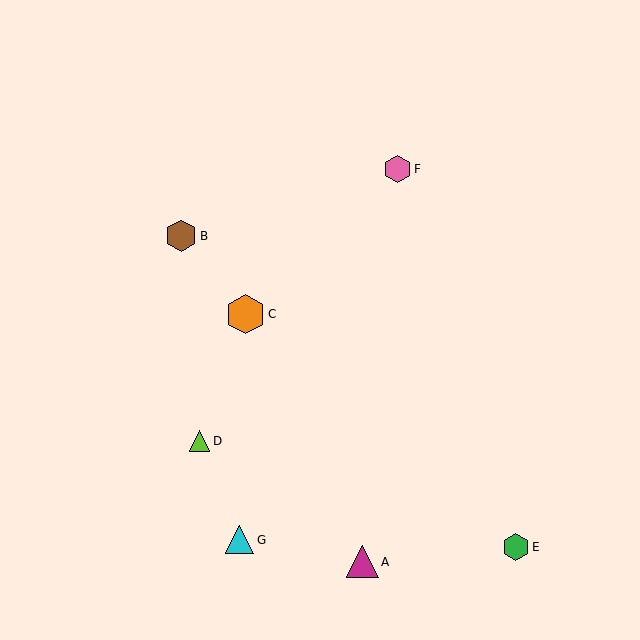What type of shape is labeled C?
Shape C is an orange hexagon.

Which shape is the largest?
The orange hexagon (labeled C) is the largest.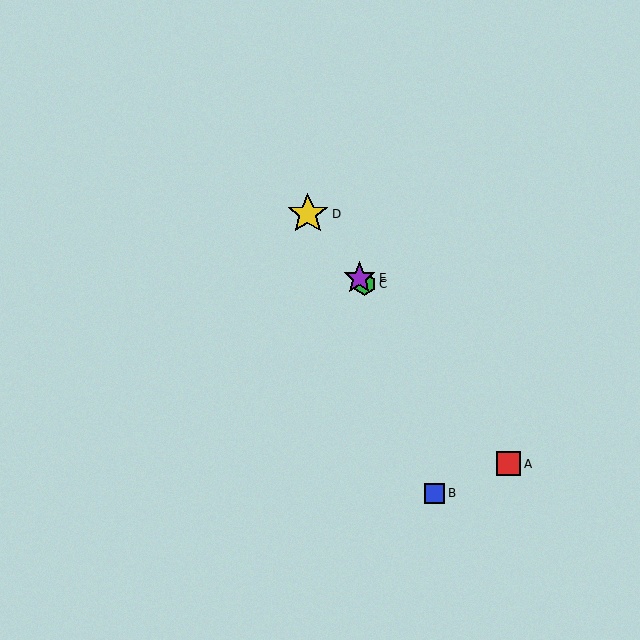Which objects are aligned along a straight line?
Objects A, C, D, E are aligned along a straight line.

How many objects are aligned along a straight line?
4 objects (A, C, D, E) are aligned along a straight line.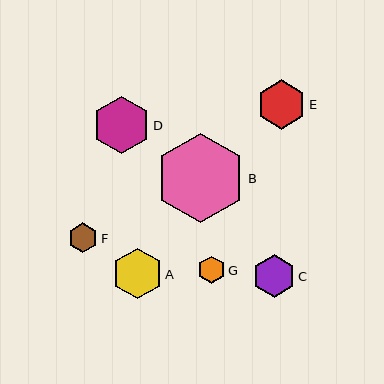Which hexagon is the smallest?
Hexagon G is the smallest with a size of approximately 27 pixels.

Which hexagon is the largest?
Hexagon B is the largest with a size of approximately 89 pixels.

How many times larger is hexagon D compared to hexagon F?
Hexagon D is approximately 1.9 times the size of hexagon F.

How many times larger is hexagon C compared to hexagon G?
Hexagon C is approximately 1.6 times the size of hexagon G.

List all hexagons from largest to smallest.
From largest to smallest: B, D, A, E, C, F, G.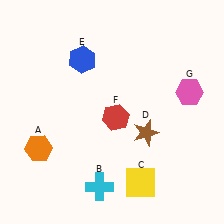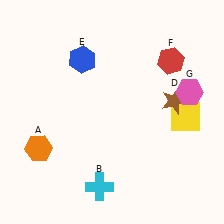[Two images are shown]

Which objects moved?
The objects that moved are: the yellow square (C), the brown star (D), the red hexagon (F).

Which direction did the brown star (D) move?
The brown star (D) moved up.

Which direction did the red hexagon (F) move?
The red hexagon (F) moved up.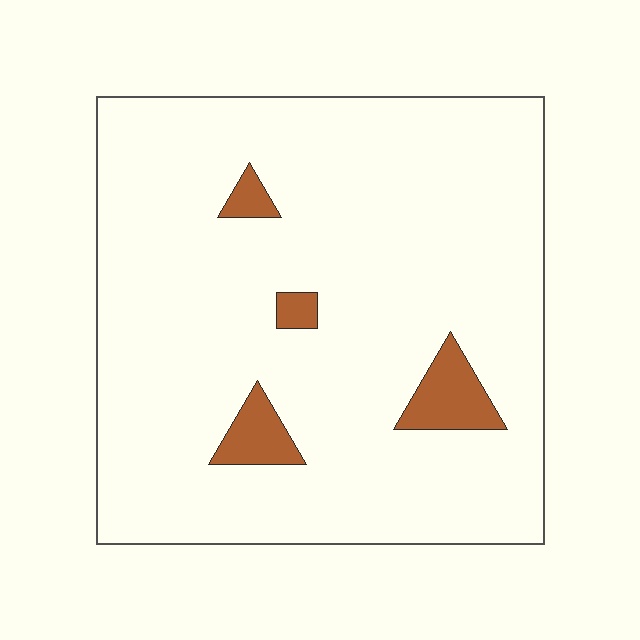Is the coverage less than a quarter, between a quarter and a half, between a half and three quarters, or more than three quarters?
Less than a quarter.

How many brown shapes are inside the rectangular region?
4.